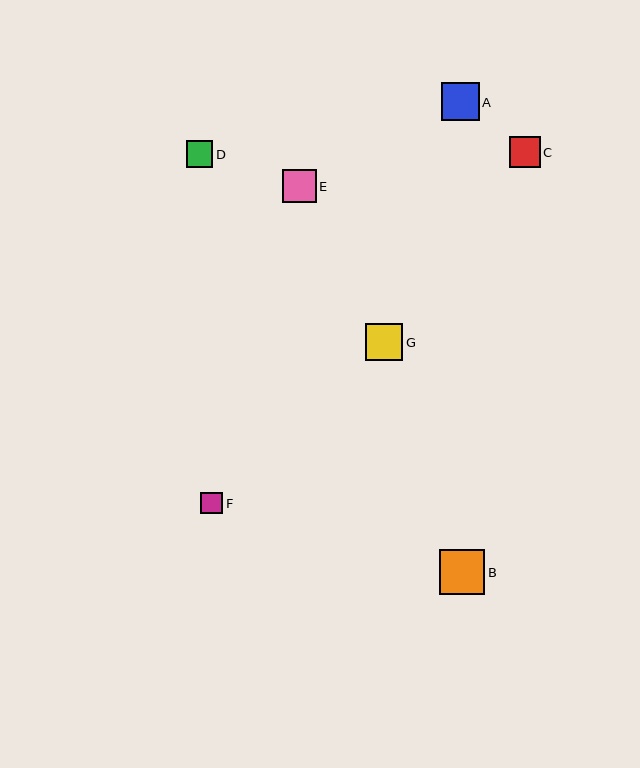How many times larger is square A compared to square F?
Square A is approximately 1.8 times the size of square F.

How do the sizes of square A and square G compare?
Square A and square G are approximately the same size.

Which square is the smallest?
Square F is the smallest with a size of approximately 22 pixels.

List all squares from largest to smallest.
From largest to smallest: B, A, G, E, C, D, F.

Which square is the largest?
Square B is the largest with a size of approximately 45 pixels.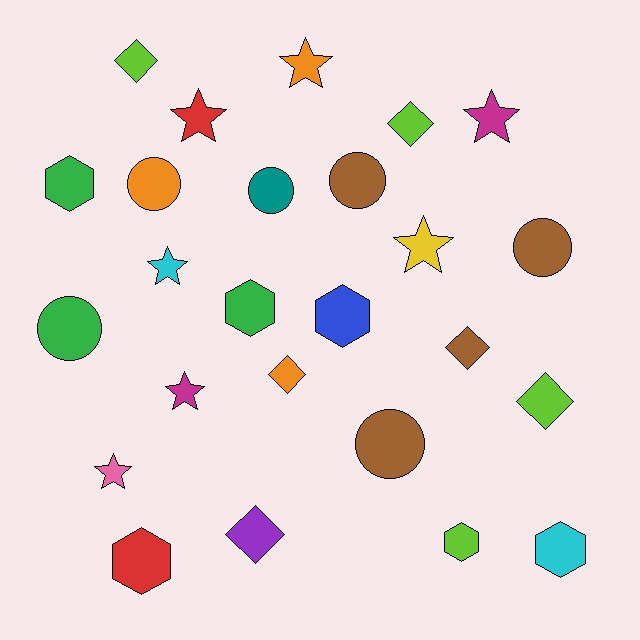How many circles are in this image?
There are 6 circles.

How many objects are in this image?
There are 25 objects.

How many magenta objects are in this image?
There are 2 magenta objects.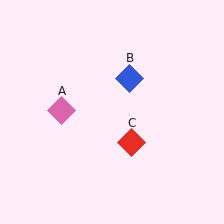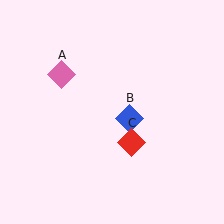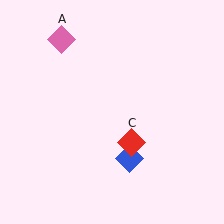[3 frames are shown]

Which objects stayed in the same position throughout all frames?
Red diamond (object C) remained stationary.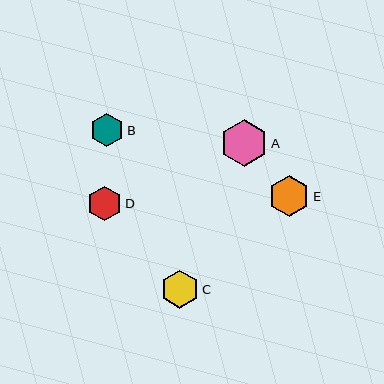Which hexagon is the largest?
Hexagon A is the largest with a size of approximately 47 pixels.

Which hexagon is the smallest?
Hexagon B is the smallest with a size of approximately 34 pixels.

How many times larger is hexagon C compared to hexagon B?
Hexagon C is approximately 1.1 times the size of hexagon B.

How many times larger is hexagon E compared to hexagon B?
Hexagon E is approximately 1.2 times the size of hexagon B.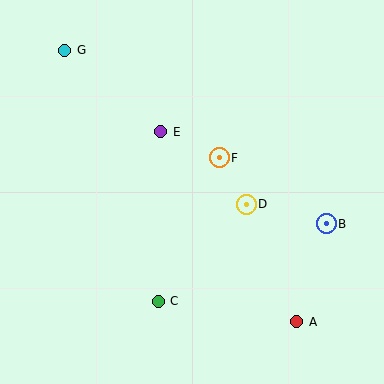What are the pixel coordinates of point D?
Point D is at (246, 204).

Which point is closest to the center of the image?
Point F at (219, 158) is closest to the center.